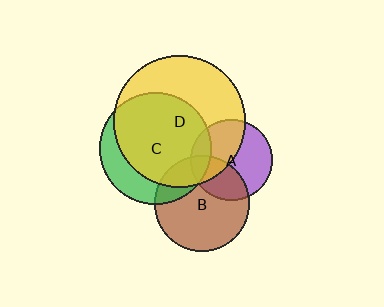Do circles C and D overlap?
Yes.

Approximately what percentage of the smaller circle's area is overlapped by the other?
Approximately 75%.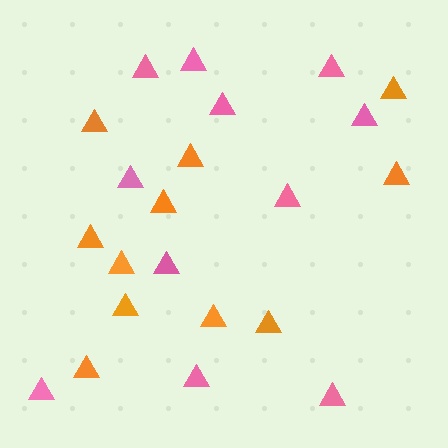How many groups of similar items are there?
There are 2 groups: one group of pink triangles (11) and one group of orange triangles (11).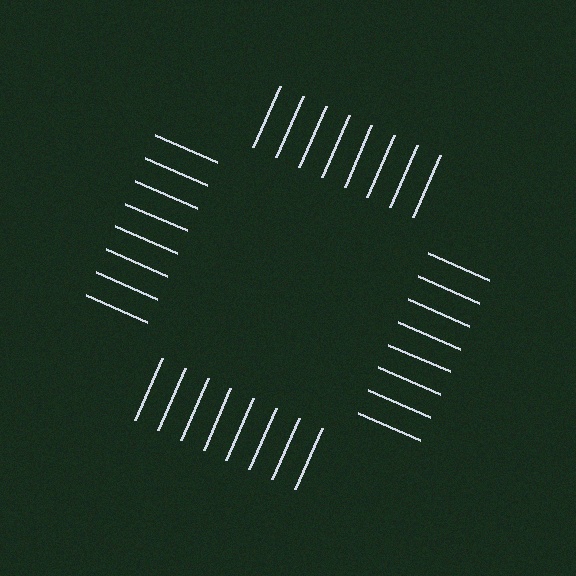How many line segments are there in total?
32 — 8 along each of the 4 edges.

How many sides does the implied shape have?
4 sides — the line-ends trace a square.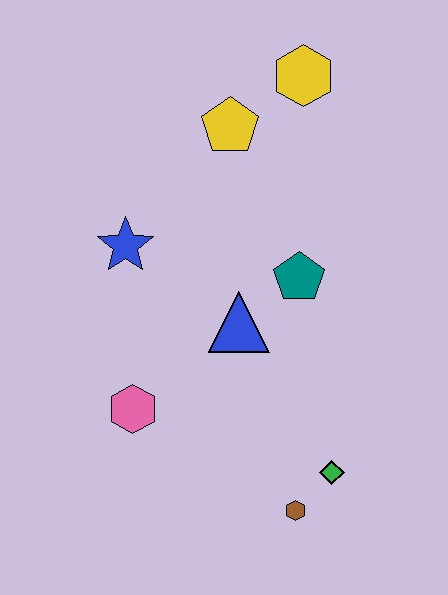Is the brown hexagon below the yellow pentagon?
Yes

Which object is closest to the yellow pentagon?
The yellow hexagon is closest to the yellow pentagon.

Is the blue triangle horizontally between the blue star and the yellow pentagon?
No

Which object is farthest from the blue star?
The brown hexagon is farthest from the blue star.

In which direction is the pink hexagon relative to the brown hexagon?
The pink hexagon is to the left of the brown hexagon.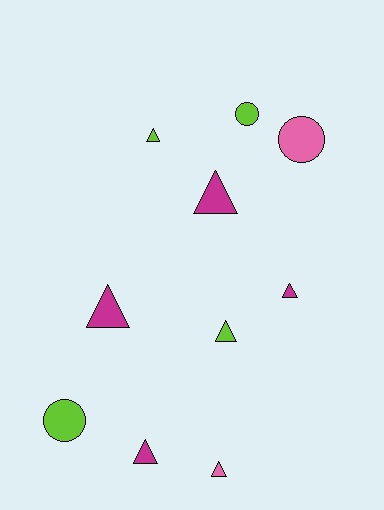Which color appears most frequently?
Lime, with 4 objects.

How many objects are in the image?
There are 10 objects.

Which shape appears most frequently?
Triangle, with 7 objects.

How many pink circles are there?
There is 1 pink circle.